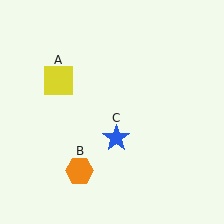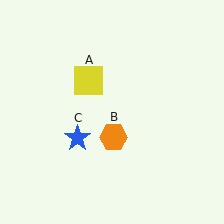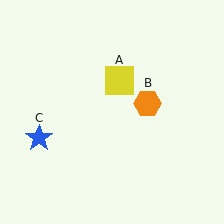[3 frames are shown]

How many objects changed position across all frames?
3 objects changed position: yellow square (object A), orange hexagon (object B), blue star (object C).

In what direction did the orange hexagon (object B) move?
The orange hexagon (object B) moved up and to the right.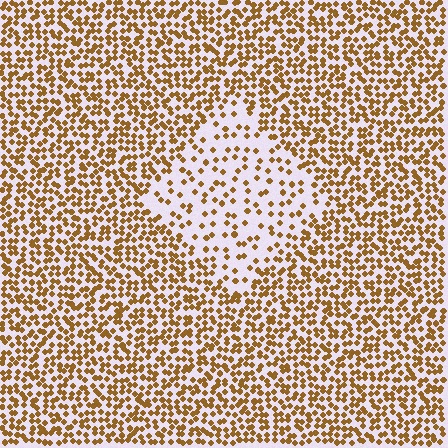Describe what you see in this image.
The image contains small brown elements arranged at two different densities. A diamond-shaped region is visible where the elements are less densely packed than the surrounding area.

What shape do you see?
I see a diamond.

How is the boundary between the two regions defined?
The boundary is defined by a change in element density (approximately 2.5x ratio). All elements are the same color, size, and shape.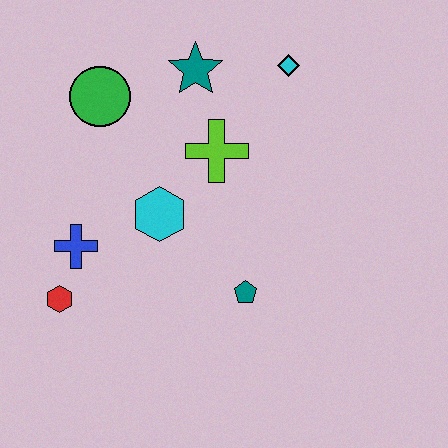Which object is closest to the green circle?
The teal star is closest to the green circle.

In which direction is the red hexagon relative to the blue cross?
The red hexagon is below the blue cross.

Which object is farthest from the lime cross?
The red hexagon is farthest from the lime cross.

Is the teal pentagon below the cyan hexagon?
Yes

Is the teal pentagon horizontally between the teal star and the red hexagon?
No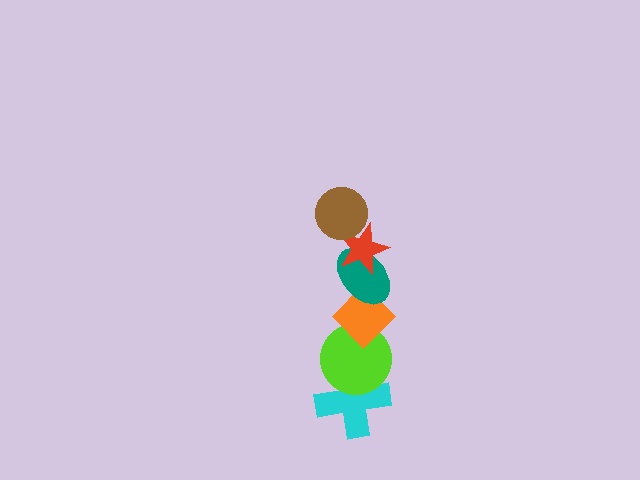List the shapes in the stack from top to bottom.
From top to bottom: the brown circle, the red star, the teal ellipse, the orange diamond, the lime circle, the cyan cross.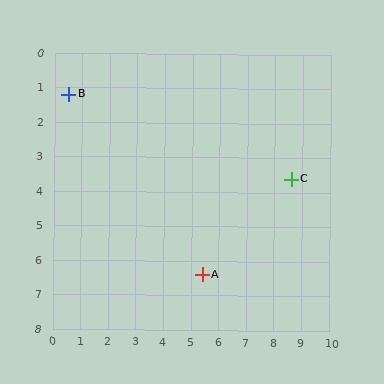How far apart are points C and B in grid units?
Points C and B are about 8.4 grid units apart.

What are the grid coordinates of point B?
Point B is at approximately (0.5, 1.2).